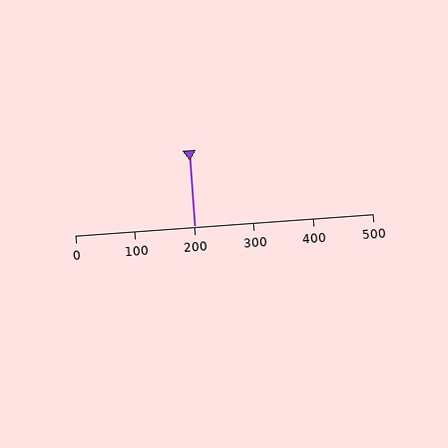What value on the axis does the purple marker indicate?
The marker indicates approximately 200.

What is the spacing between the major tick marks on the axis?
The major ticks are spaced 100 apart.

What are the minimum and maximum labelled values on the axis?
The axis runs from 0 to 500.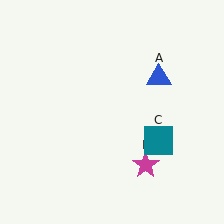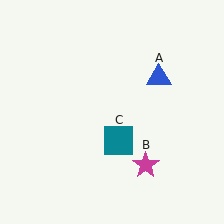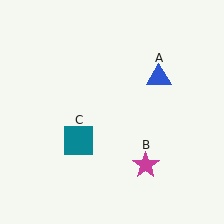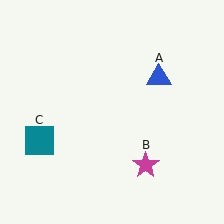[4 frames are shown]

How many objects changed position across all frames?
1 object changed position: teal square (object C).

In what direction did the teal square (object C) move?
The teal square (object C) moved left.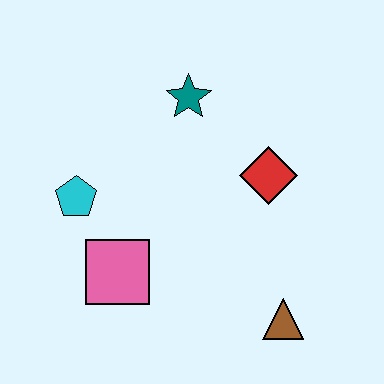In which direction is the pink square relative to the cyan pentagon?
The pink square is below the cyan pentagon.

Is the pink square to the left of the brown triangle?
Yes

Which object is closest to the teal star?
The red diamond is closest to the teal star.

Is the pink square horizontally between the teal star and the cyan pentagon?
Yes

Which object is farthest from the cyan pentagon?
The brown triangle is farthest from the cyan pentagon.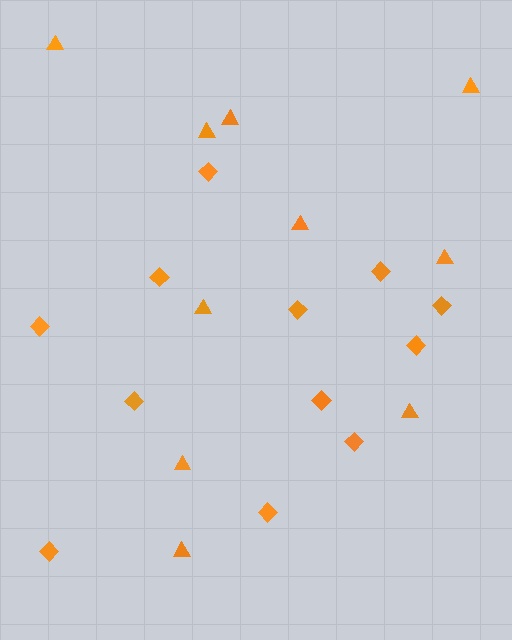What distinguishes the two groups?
There are 2 groups: one group of triangles (10) and one group of diamonds (12).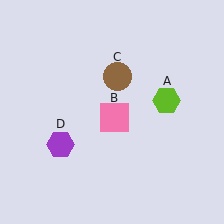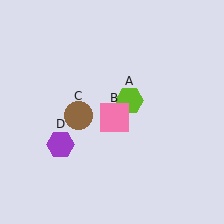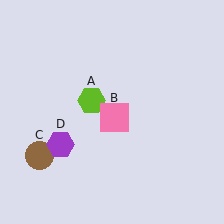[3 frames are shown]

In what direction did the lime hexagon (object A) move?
The lime hexagon (object A) moved left.